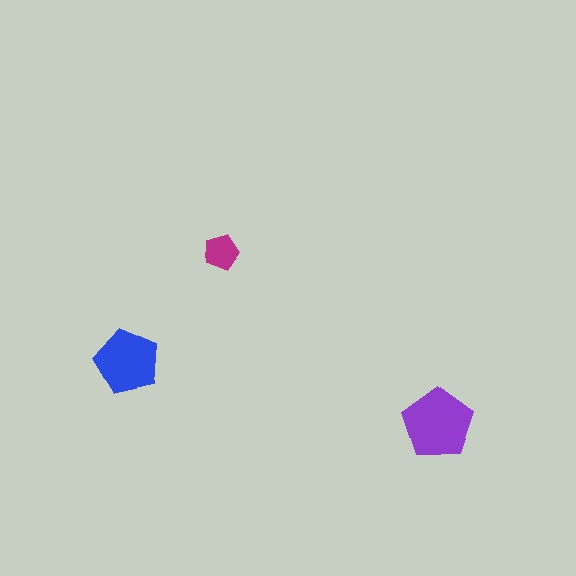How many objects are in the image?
There are 3 objects in the image.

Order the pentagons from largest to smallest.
the purple one, the blue one, the magenta one.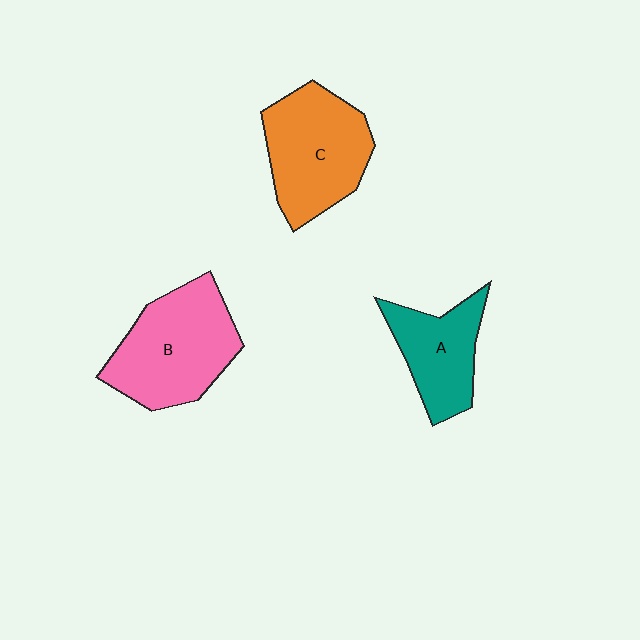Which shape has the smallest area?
Shape A (teal).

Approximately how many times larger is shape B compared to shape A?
Approximately 1.5 times.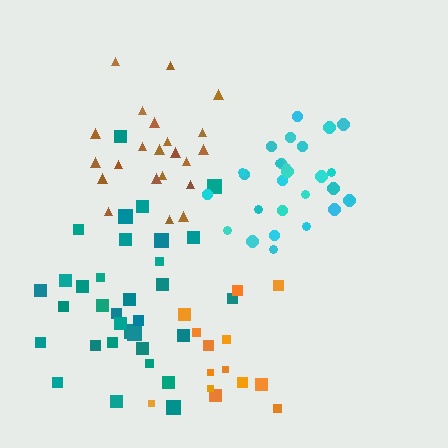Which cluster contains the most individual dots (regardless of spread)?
Teal (34).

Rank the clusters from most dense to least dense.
cyan, brown, teal, orange.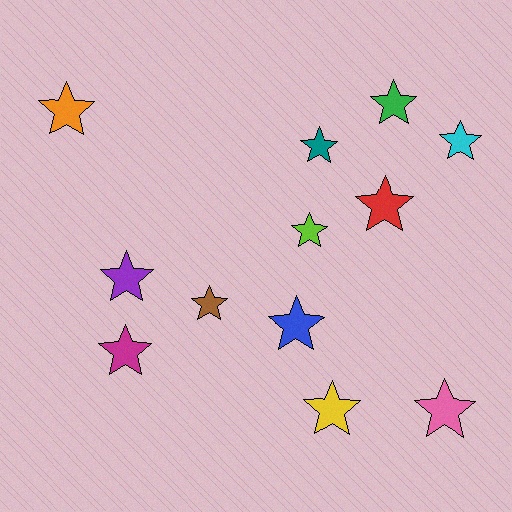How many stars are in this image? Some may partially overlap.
There are 12 stars.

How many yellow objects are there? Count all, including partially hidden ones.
There is 1 yellow object.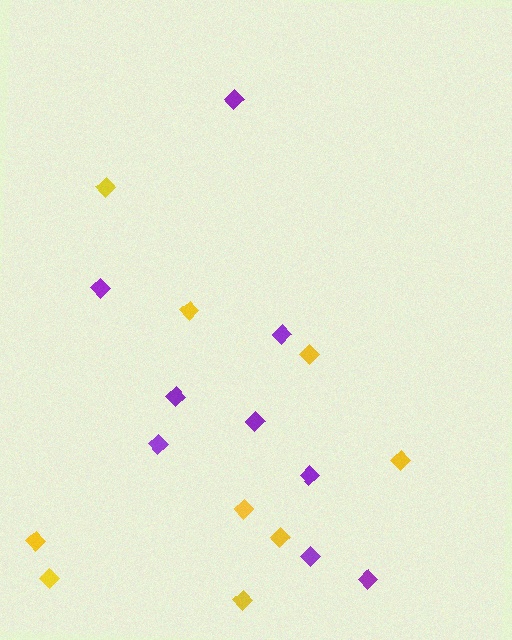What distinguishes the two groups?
There are 2 groups: one group of yellow diamonds (9) and one group of purple diamonds (9).